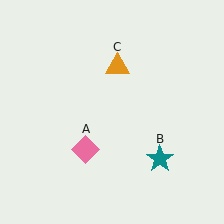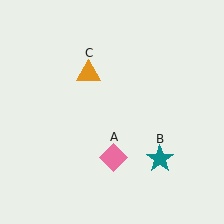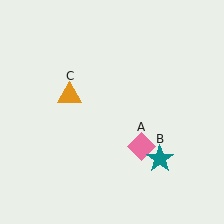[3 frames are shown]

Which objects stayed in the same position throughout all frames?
Teal star (object B) remained stationary.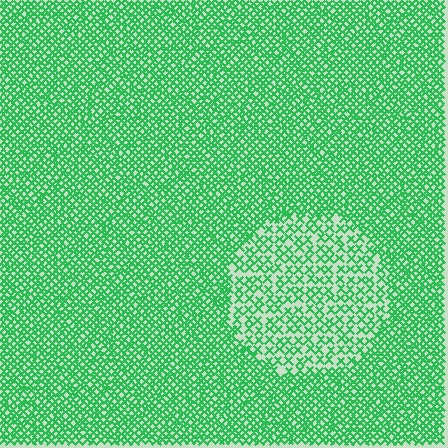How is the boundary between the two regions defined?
The boundary is defined by a change in element density (approximately 2.1x ratio). All elements are the same color, size, and shape.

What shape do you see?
I see a circle.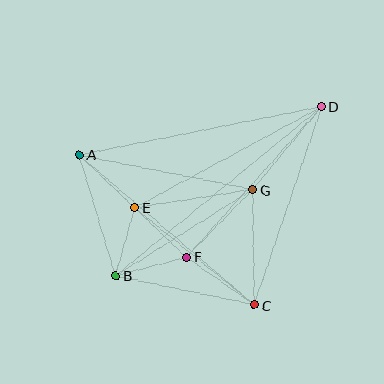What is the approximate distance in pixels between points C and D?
The distance between C and D is approximately 210 pixels.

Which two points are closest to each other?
Points B and E are closest to each other.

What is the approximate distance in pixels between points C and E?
The distance between C and E is approximately 154 pixels.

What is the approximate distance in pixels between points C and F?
The distance between C and F is approximately 83 pixels.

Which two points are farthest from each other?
Points B and D are farthest from each other.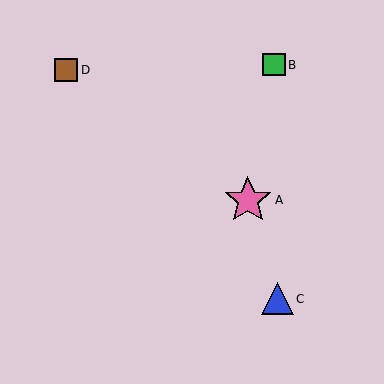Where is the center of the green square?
The center of the green square is at (274, 65).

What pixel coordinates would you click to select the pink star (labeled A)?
Click at (248, 200) to select the pink star A.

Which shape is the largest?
The pink star (labeled A) is the largest.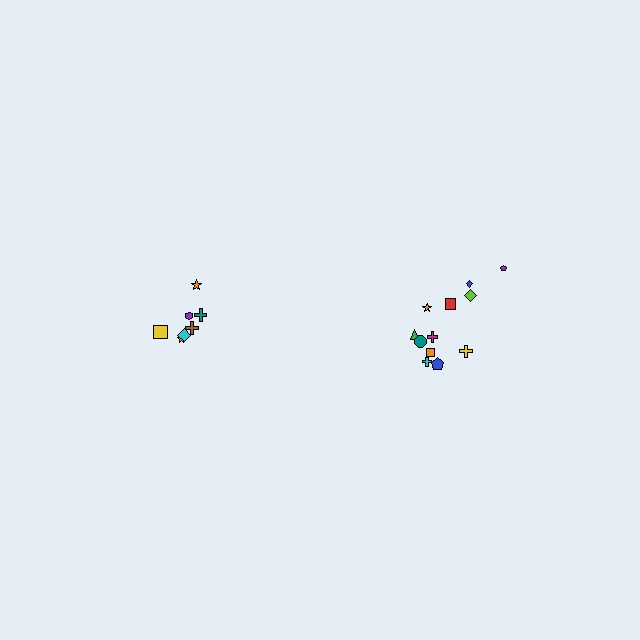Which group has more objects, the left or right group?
The right group.